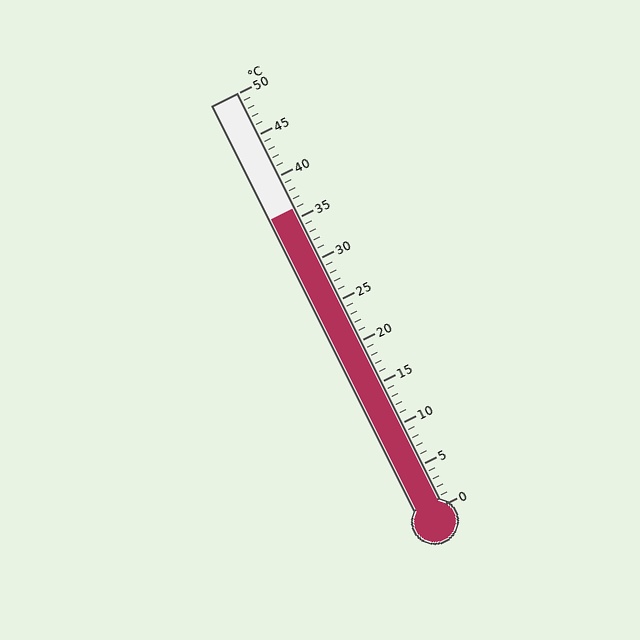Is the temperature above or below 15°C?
The temperature is above 15°C.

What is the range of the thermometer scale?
The thermometer scale ranges from 0°C to 50°C.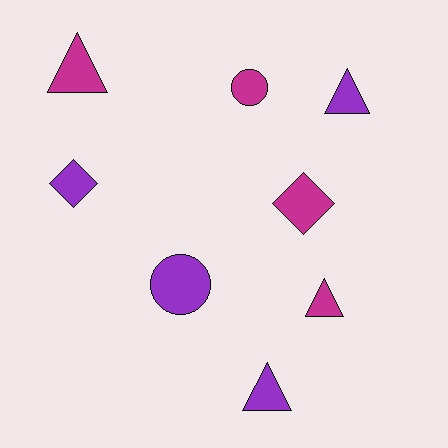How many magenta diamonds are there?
There is 1 magenta diamond.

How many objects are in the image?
There are 8 objects.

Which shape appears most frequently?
Triangle, with 4 objects.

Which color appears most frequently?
Purple, with 4 objects.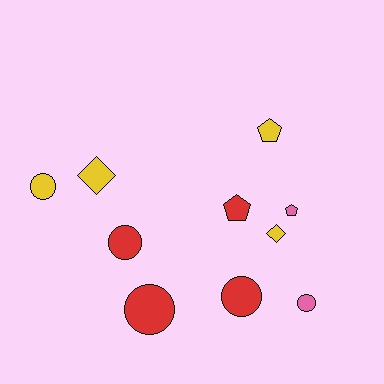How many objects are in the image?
There are 10 objects.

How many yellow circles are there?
There is 1 yellow circle.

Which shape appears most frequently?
Circle, with 5 objects.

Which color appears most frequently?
Yellow, with 4 objects.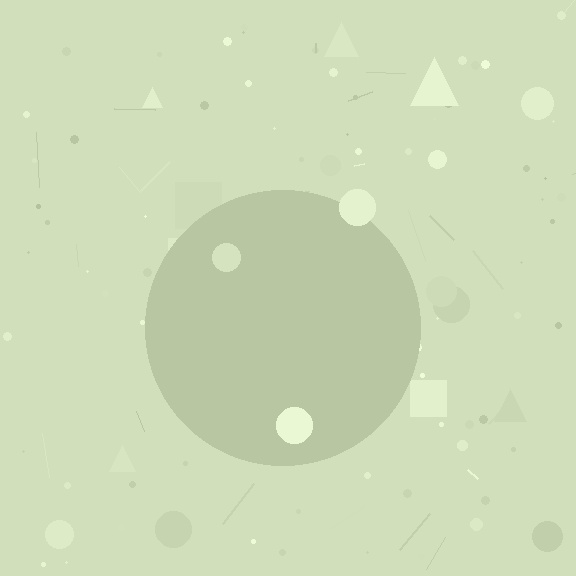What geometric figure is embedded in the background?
A circle is embedded in the background.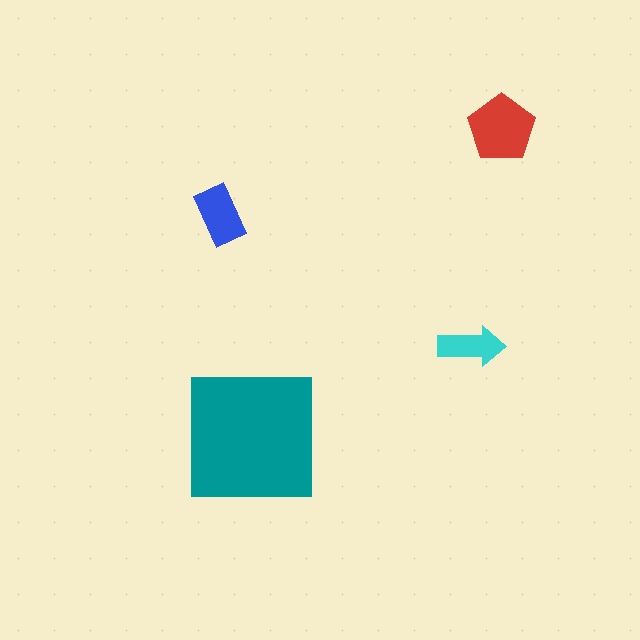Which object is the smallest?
The cyan arrow.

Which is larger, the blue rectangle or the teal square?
The teal square.